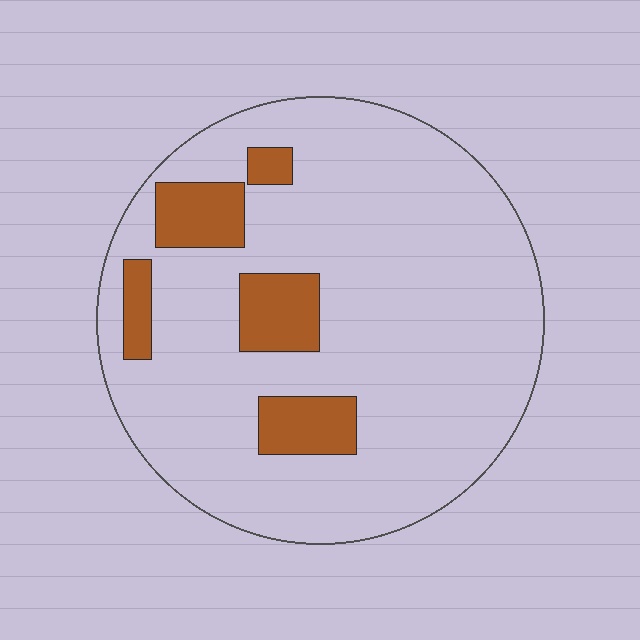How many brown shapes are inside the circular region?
5.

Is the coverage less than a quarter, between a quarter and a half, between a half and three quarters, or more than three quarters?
Less than a quarter.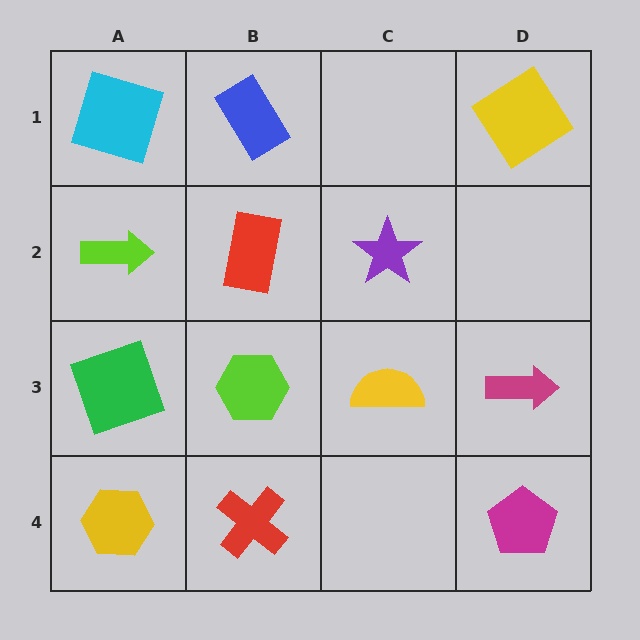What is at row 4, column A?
A yellow hexagon.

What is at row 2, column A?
A lime arrow.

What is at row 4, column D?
A magenta pentagon.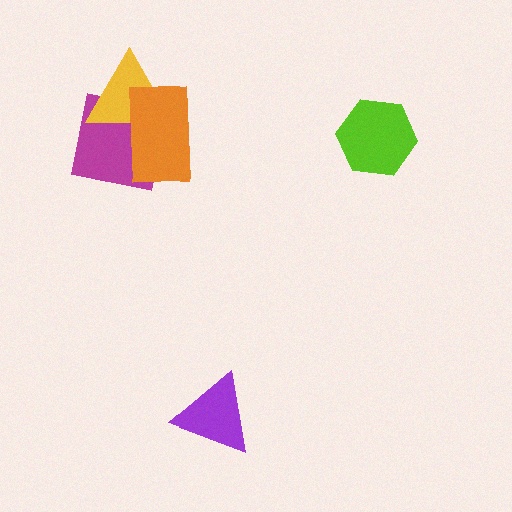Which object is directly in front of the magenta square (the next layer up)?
The yellow triangle is directly in front of the magenta square.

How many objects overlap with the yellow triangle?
2 objects overlap with the yellow triangle.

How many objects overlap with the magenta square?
2 objects overlap with the magenta square.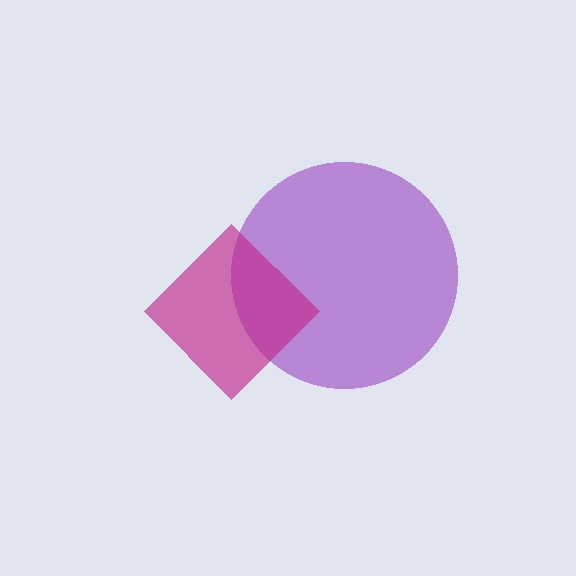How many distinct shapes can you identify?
There are 2 distinct shapes: a purple circle, a magenta diamond.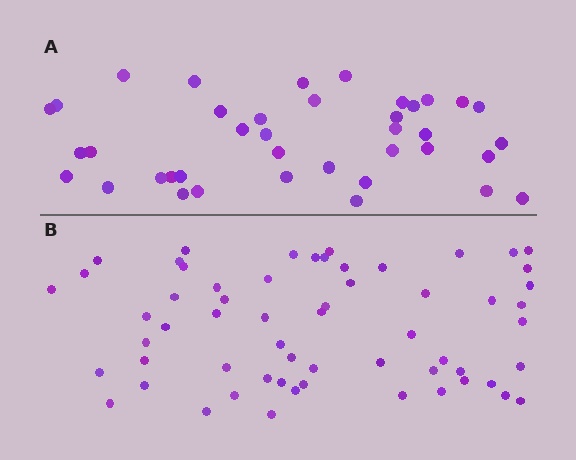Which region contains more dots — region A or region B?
Region B (the bottom region) has more dots.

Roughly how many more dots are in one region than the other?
Region B has approximately 20 more dots than region A.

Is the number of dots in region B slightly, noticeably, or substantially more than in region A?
Region B has substantially more. The ratio is roughly 1.5 to 1.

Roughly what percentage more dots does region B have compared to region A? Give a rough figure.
About 55% more.